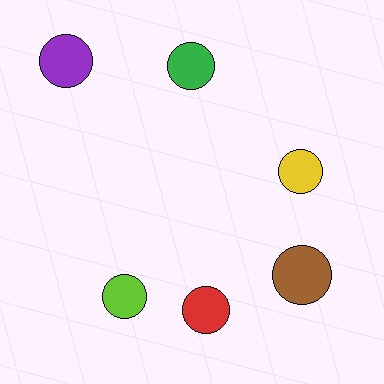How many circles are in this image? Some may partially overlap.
There are 6 circles.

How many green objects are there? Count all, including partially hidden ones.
There is 1 green object.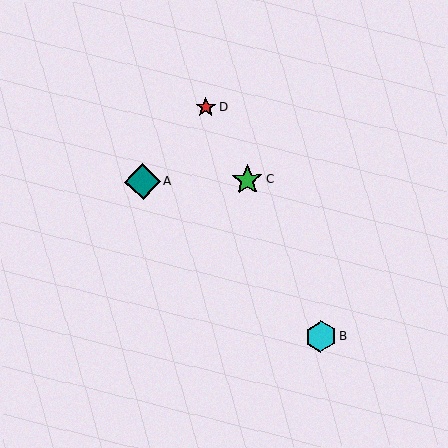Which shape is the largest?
The teal diamond (labeled A) is the largest.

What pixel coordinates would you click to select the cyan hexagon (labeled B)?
Click at (321, 336) to select the cyan hexagon B.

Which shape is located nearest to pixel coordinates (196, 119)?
The red star (labeled D) at (206, 107) is nearest to that location.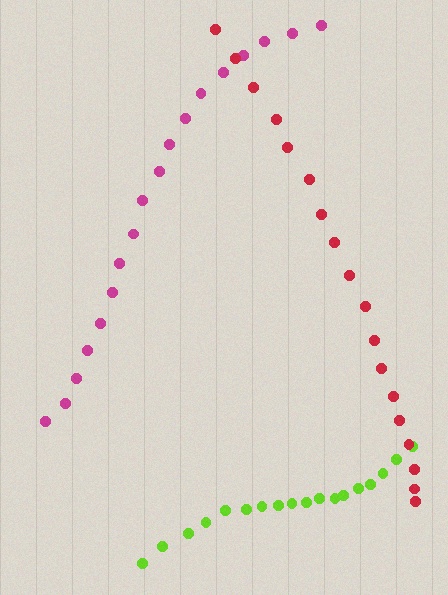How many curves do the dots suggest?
There are 3 distinct paths.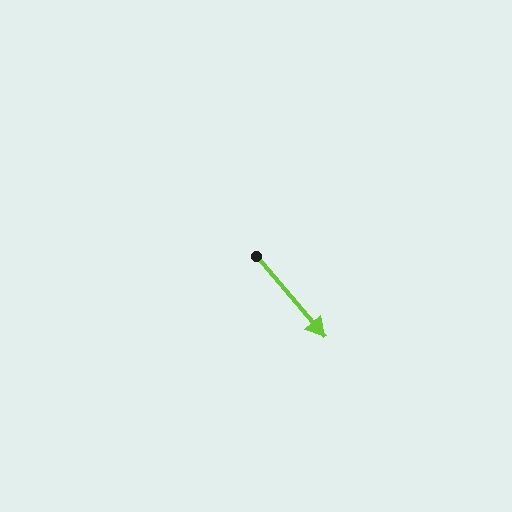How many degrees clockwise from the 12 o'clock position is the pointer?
Approximately 140 degrees.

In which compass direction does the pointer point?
Southeast.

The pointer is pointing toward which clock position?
Roughly 5 o'clock.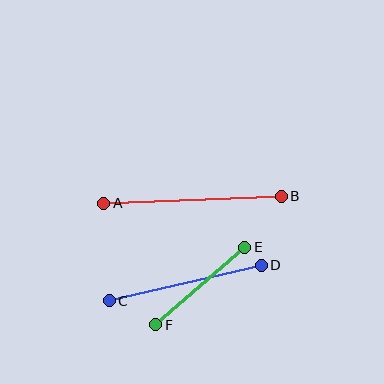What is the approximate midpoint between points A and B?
The midpoint is at approximately (193, 200) pixels.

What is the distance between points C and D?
The distance is approximately 156 pixels.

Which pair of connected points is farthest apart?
Points A and B are farthest apart.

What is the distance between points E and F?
The distance is approximately 118 pixels.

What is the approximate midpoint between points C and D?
The midpoint is at approximately (185, 283) pixels.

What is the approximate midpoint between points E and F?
The midpoint is at approximately (200, 286) pixels.